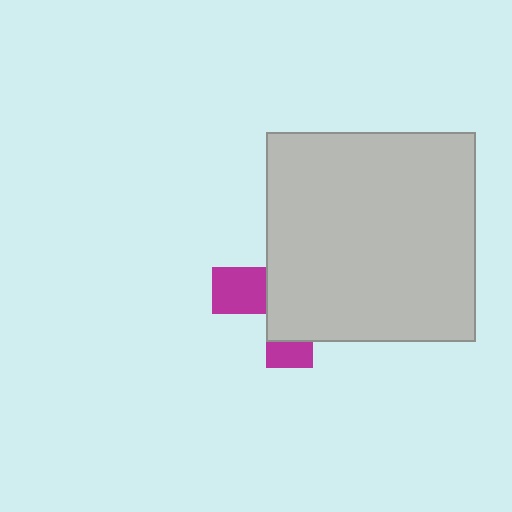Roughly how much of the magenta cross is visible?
A small part of it is visible (roughly 30%).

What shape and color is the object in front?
The object in front is a light gray square.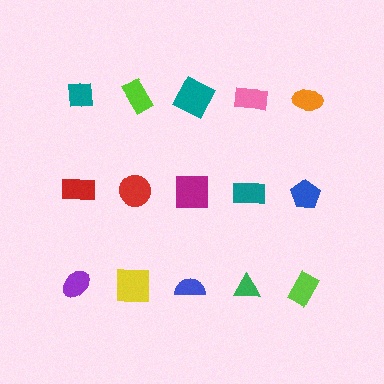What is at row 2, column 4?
A teal rectangle.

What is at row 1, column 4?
A pink rectangle.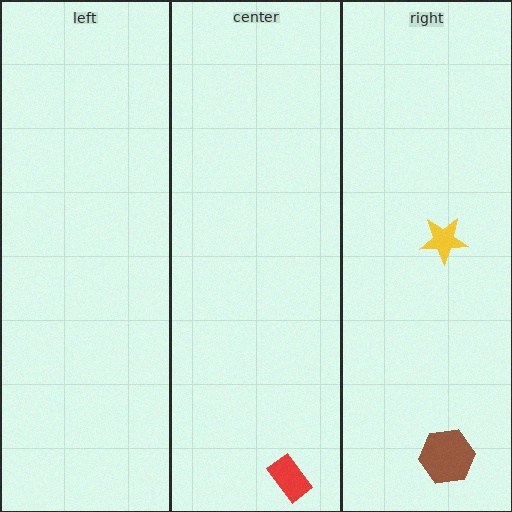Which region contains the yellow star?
The right region.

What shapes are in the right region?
The yellow star, the brown hexagon.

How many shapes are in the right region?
2.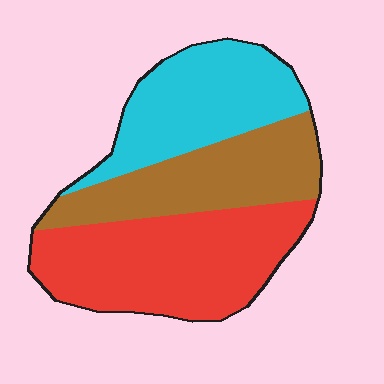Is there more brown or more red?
Red.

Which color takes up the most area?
Red, at roughly 40%.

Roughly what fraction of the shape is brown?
Brown takes up about one quarter (1/4) of the shape.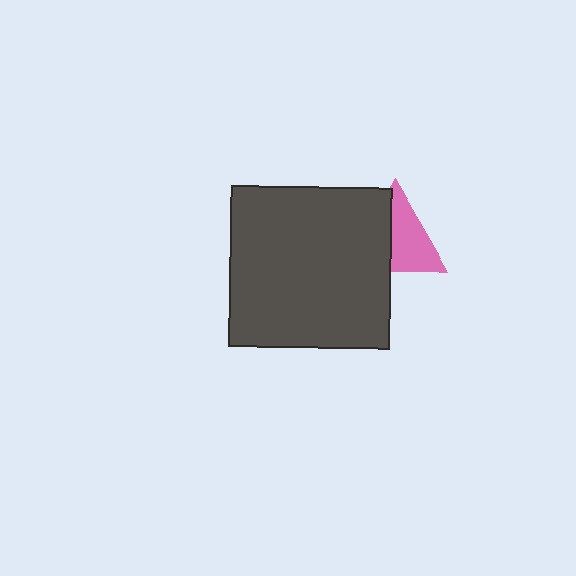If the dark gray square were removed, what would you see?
You would see the complete pink triangle.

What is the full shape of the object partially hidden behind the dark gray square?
The partially hidden object is a pink triangle.